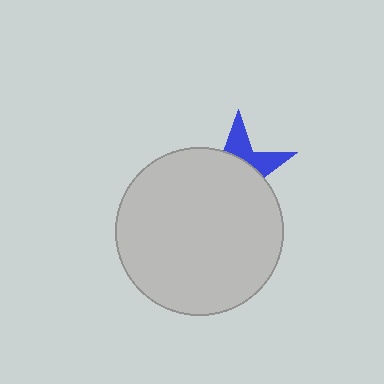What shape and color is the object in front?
The object in front is a light gray circle.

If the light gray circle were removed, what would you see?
You would see the complete blue star.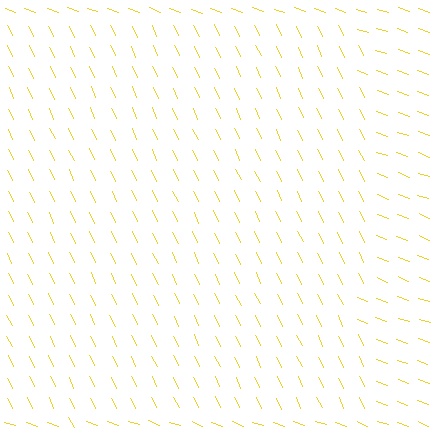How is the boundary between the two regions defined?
The boundary is defined purely by a change in line orientation (approximately 45 degrees difference). All lines are the same color and thickness.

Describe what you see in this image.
The image is filled with small yellow line segments. A rectangle region in the image has lines oriented differently from the surrounding lines, creating a visible texture boundary.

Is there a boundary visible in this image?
Yes, there is a texture boundary formed by a change in line orientation.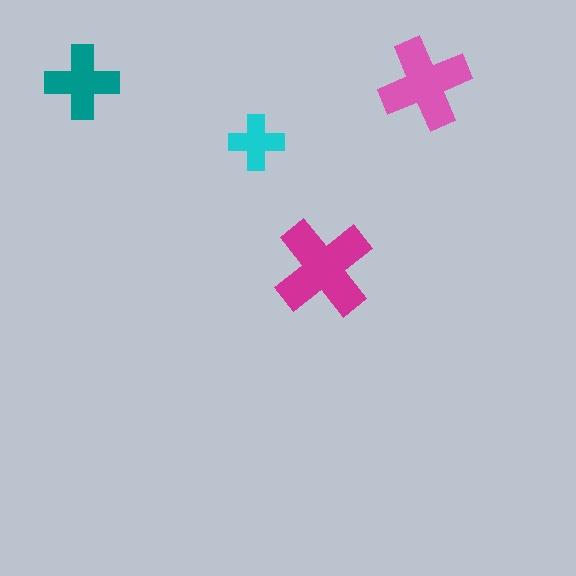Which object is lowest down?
The magenta cross is bottommost.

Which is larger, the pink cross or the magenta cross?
The magenta one.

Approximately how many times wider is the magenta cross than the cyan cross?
About 2 times wider.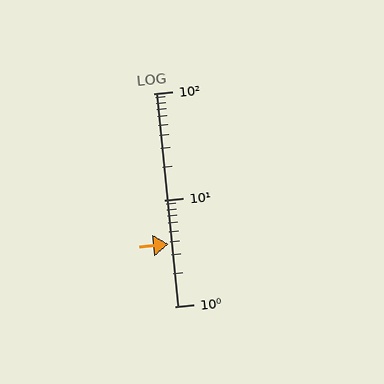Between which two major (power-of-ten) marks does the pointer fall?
The pointer is between 1 and 10.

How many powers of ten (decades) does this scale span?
The scale spans 2 decades, from 1 to 100.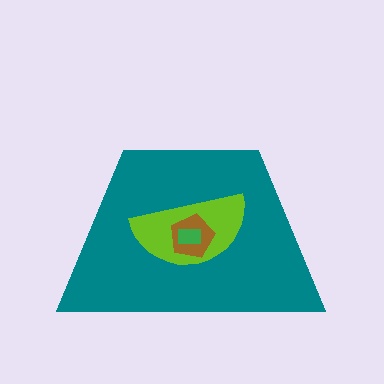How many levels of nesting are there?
4.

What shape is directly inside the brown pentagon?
The green rectangle.